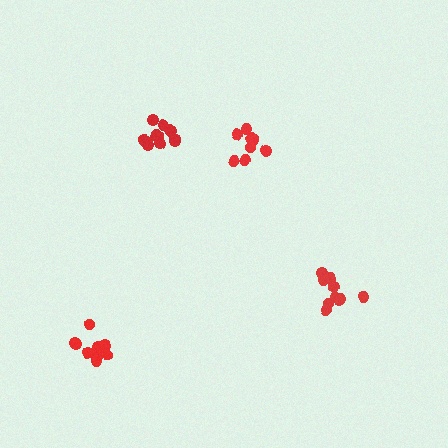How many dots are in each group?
Group 1: 8 dots, Group 2: 12 dots, Group 3: 12 dots, Group 4: 11 dots (43 total).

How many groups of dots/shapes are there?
There are 4 groups.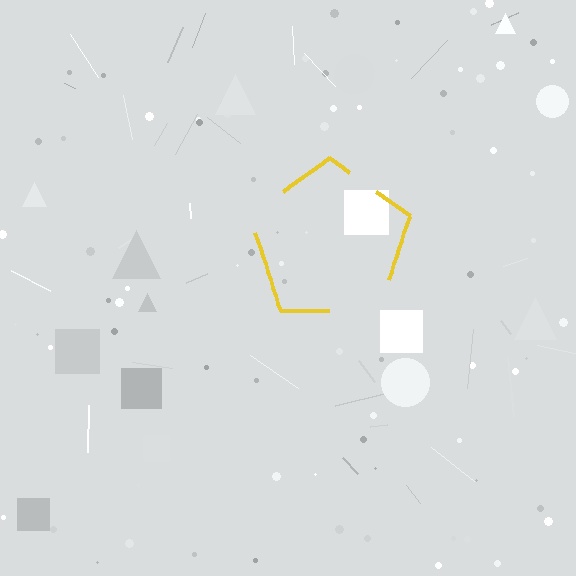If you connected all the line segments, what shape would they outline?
They would outline a pentagon.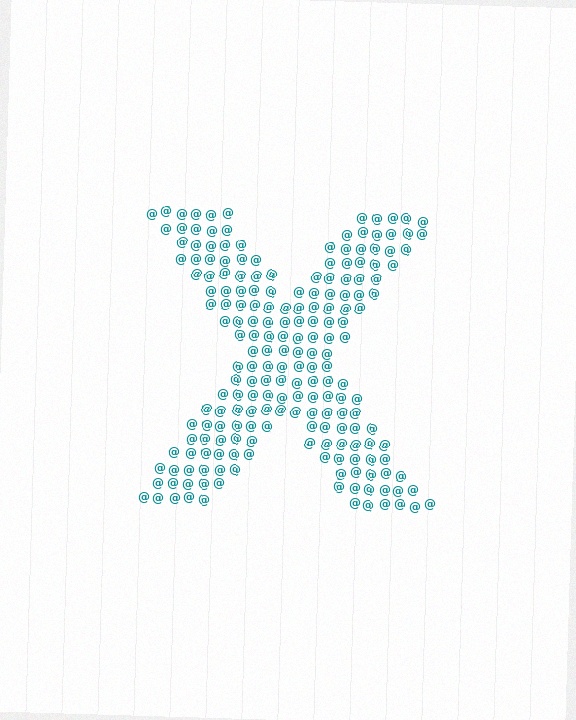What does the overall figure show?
The overall figure shows the letter X.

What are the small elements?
The small elements are at signs.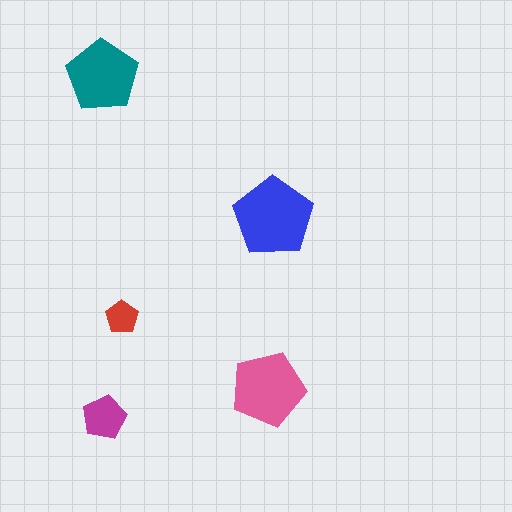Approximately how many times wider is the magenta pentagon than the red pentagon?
About 1.5 times wider.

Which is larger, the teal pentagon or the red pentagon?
The teal one.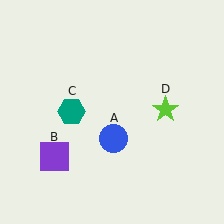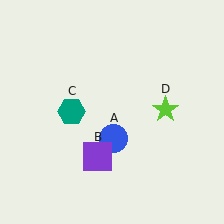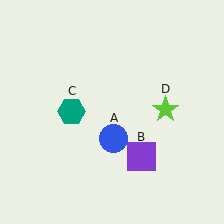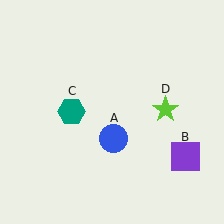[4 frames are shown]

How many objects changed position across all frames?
1 object changed position: purple square (object B).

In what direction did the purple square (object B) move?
The purple square (object B) moved right.